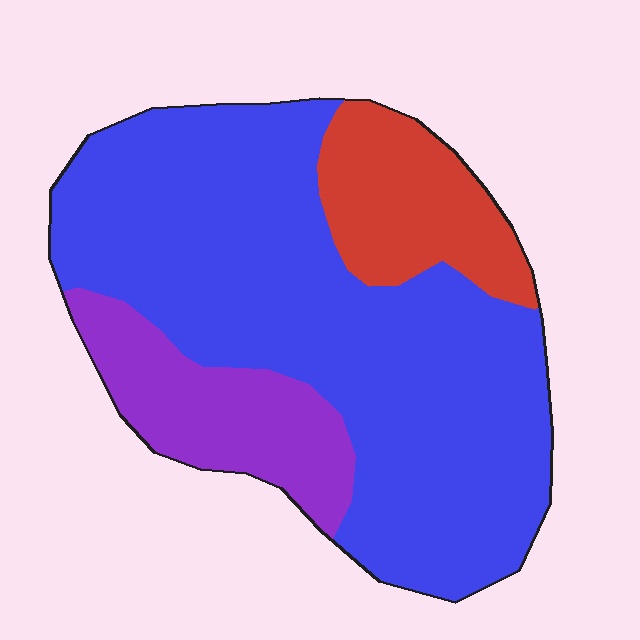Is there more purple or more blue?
Blue.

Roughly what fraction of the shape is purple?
Purple covers 17% of the shape.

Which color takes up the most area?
Blue, at roughly 70%.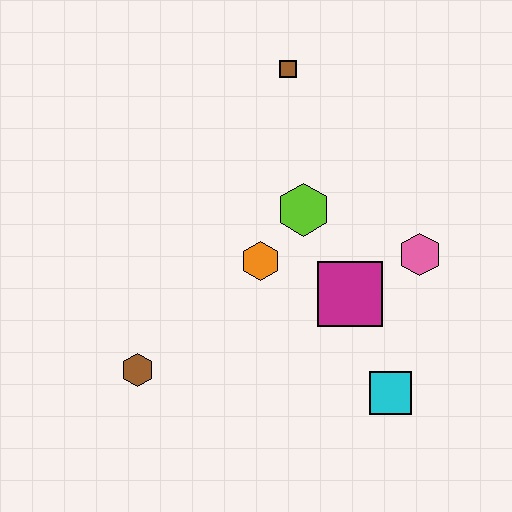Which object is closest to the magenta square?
The pink hexagon is closest to the magenta square.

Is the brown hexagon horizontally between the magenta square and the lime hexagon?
No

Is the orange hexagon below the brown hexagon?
No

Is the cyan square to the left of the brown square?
No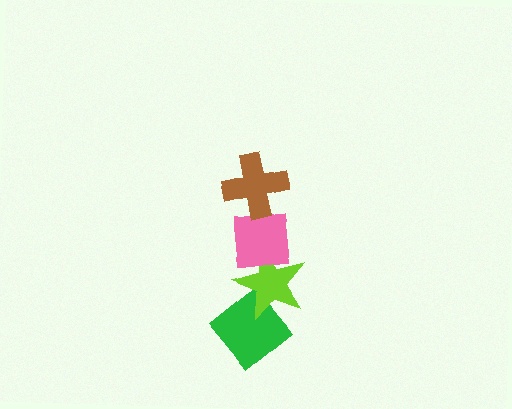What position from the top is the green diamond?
The green diamond is 4th from the top.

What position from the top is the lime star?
The lime star is 3rd from the top.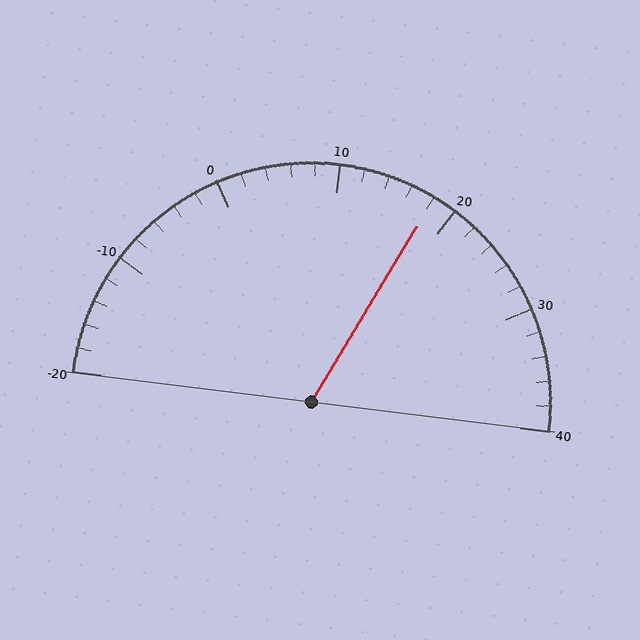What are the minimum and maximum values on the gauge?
The gauge ranges from -20 to 40.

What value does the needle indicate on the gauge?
The needle indicates approximately 18.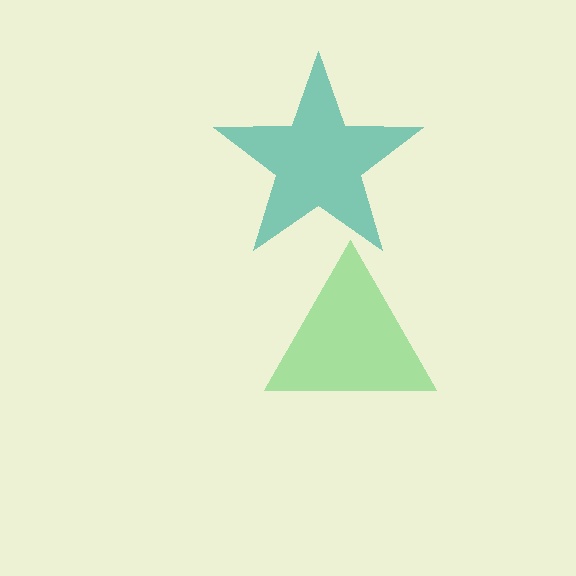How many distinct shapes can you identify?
There are 2 distinct shapes: a teal star, a green triangle.